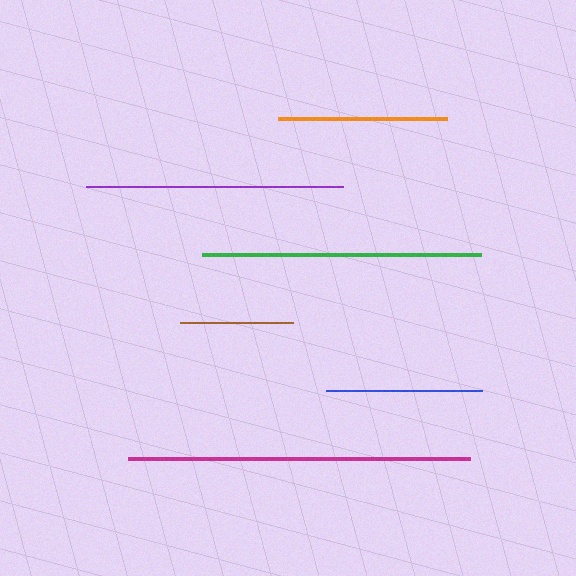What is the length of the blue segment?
The blue segment is approximately 157 pixels long.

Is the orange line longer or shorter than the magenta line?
The magenta line is longer than the orange line.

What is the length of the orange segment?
The orange segment is approximately 168 pixels long.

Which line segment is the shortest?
The brown line is the shortest at approximately 113 pixels.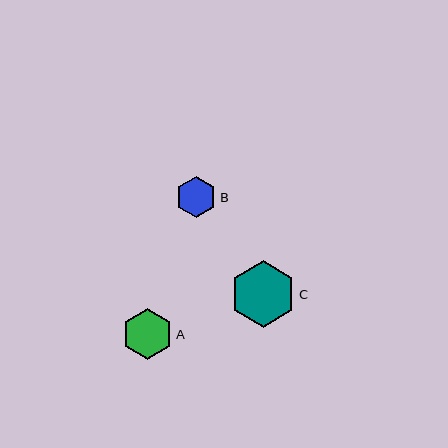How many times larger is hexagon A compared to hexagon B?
Hexagon A is approximately 1.2 times the size of hexagon B.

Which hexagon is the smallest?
Hexagon B is the smallest with a size of approximately 41 pixels.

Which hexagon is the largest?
Hexagon C is the largest with a size of approximately 67 pixels.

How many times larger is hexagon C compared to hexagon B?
Hexagon C is approximately 1.6 times the size of hexagon B.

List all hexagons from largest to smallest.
From largest to smallest: C, A, B.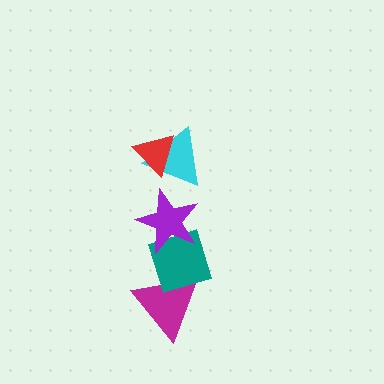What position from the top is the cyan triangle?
The cyan triangle is 2nd from the top.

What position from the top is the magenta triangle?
The magenta triangle is 5th from the top.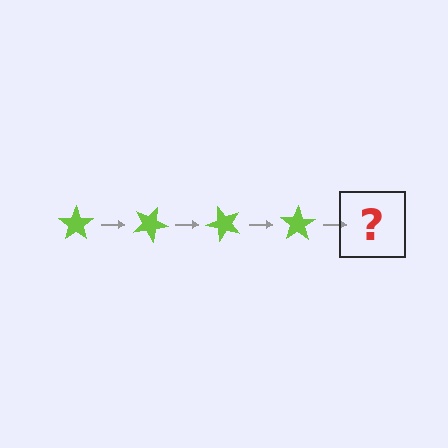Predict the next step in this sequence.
The next step is a lime star rotated 100 degrees.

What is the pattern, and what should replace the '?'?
The pattern is that the star rotates 25 degrees each step. The '?' should be a lime star rotated 100 degrees.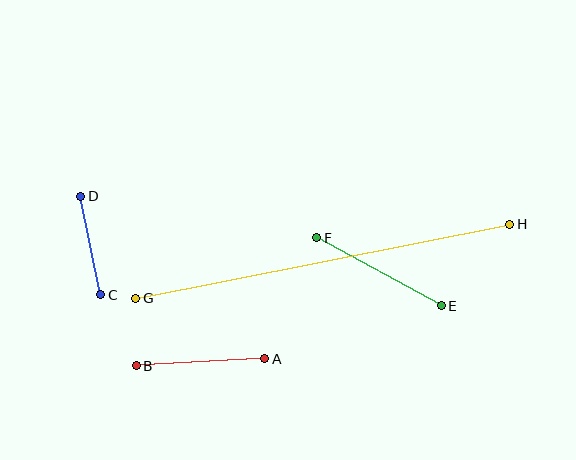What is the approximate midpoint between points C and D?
The midpoint is at approximately (91, 245) pixels.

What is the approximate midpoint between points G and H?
The midpoint is at approximately (323, 261) pixels.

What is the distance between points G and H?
The distance is approximately 381 pixels.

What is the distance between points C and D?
The distance is approximately 100 pixels.